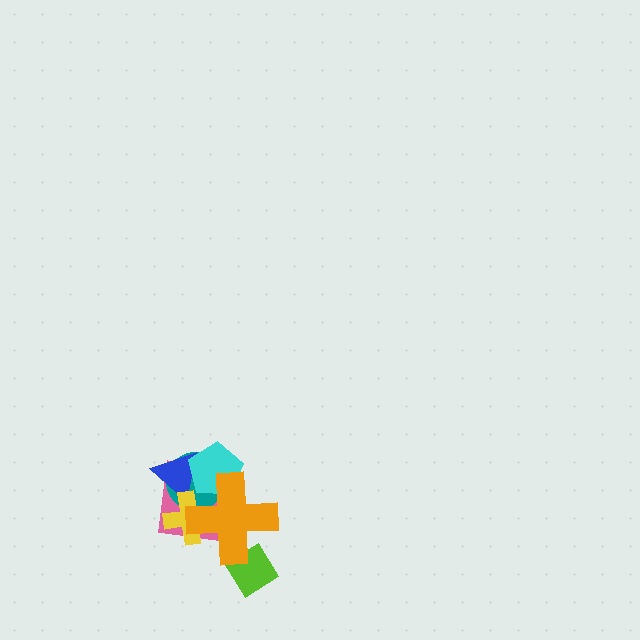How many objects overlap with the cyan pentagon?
4 objects overlap with the cyan pentagon.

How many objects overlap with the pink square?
5 objects overlap with the pink square.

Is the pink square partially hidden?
Yes, it is partially covered by another shape.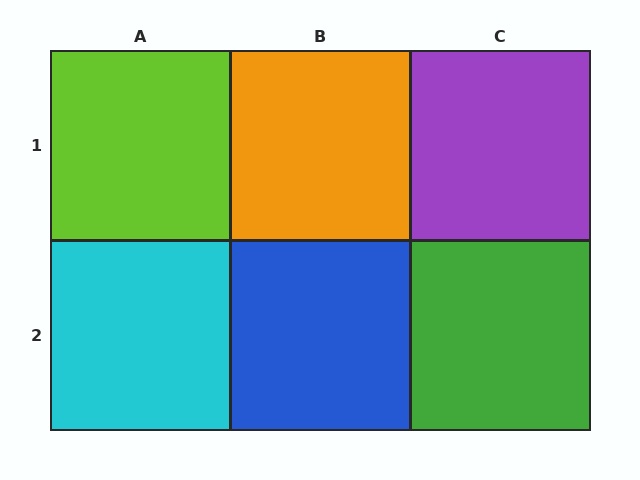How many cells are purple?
1 cell is purple.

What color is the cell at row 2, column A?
Cyan.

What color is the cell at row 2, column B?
Blue.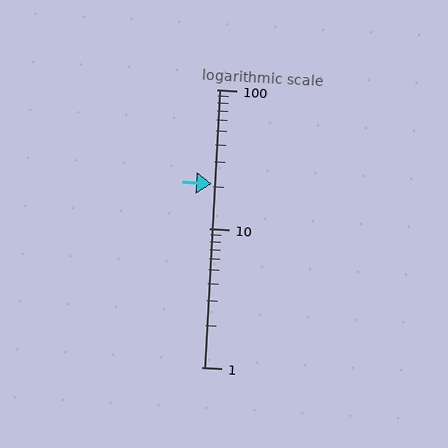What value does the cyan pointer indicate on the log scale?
The pointer indicates approximately 21.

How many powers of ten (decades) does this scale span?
The scale spans 2 decades, from 1 to 100.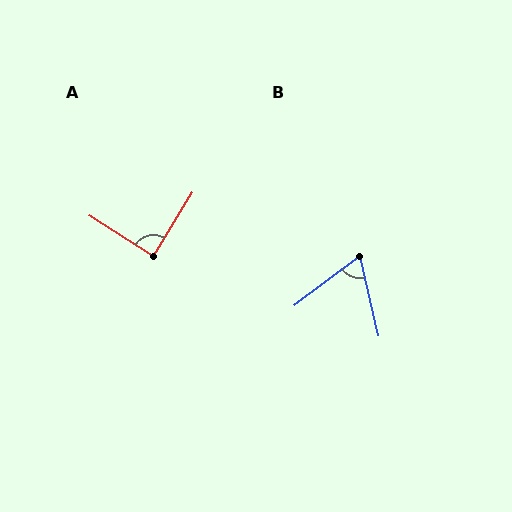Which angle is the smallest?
B, at approximately 65 degrees.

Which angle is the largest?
A, at approximately 89 degrees.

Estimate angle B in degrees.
Approximately 65 degrees.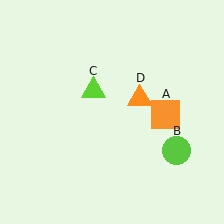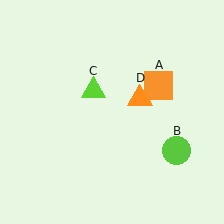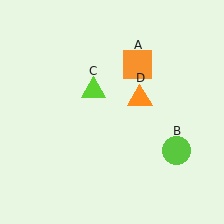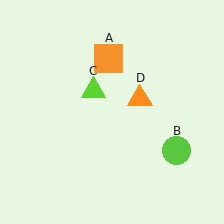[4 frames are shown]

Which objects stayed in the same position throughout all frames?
Lime circle (object B) and lime triangle (object C) and orange triangle (object D) remained stationary.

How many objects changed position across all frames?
1 object changed position: orange square (object A).